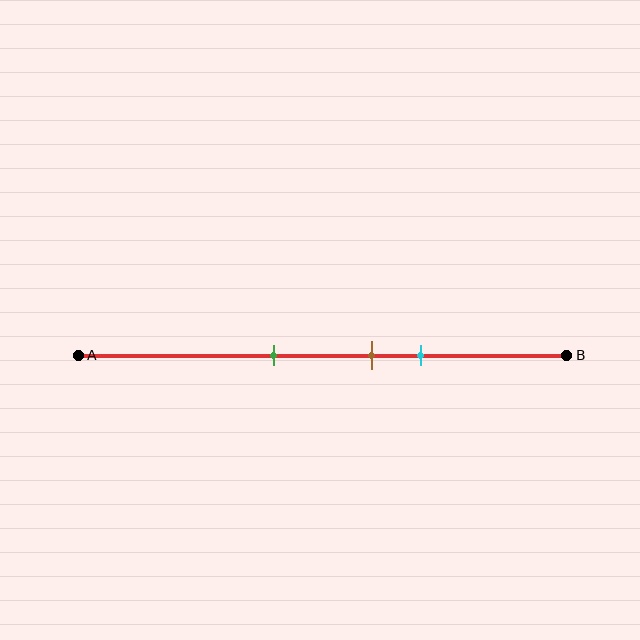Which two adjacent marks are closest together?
The brown and cyan marks are the closest adjacent pair.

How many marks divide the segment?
There are 3 marks dividing the segment.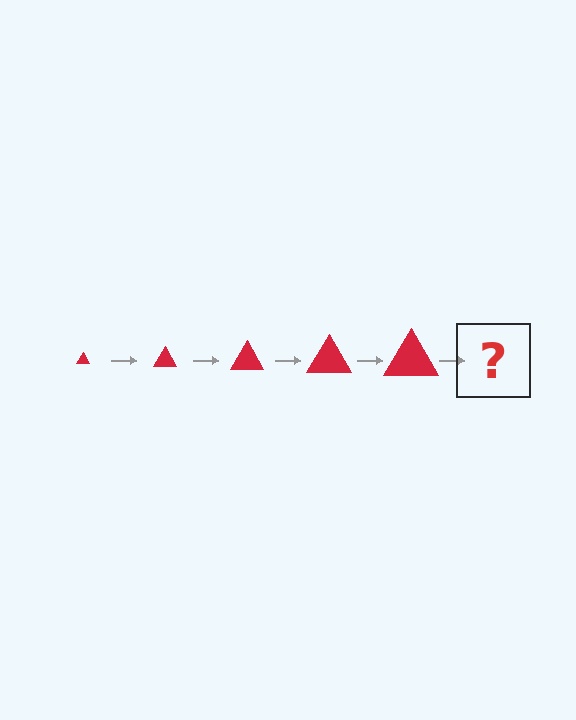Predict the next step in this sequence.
The next step is a red triangle, larger than the previous one.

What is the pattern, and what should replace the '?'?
The pattern is that the triangle gets progressively larger each step. The '?' should be a red triangle, larger than the previous one.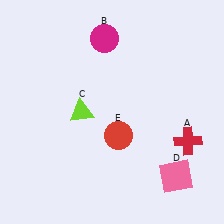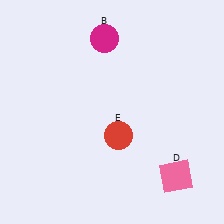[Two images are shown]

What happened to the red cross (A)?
The red cross (A) was removed in Image 2. It was in the bottom-right area of Image 1.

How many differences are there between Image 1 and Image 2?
There are 2 differences between the two images.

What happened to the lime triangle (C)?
The lime triangle (C) was removed in Image 2. It was in the top-left area of Image 1.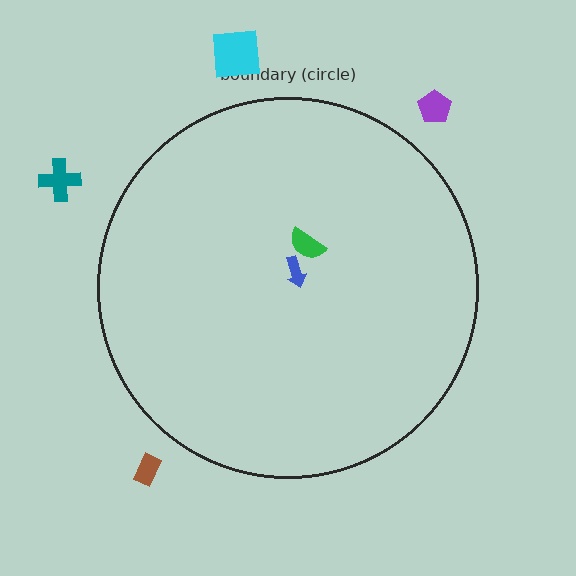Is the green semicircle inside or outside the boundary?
Inside.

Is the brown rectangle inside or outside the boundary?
Outside.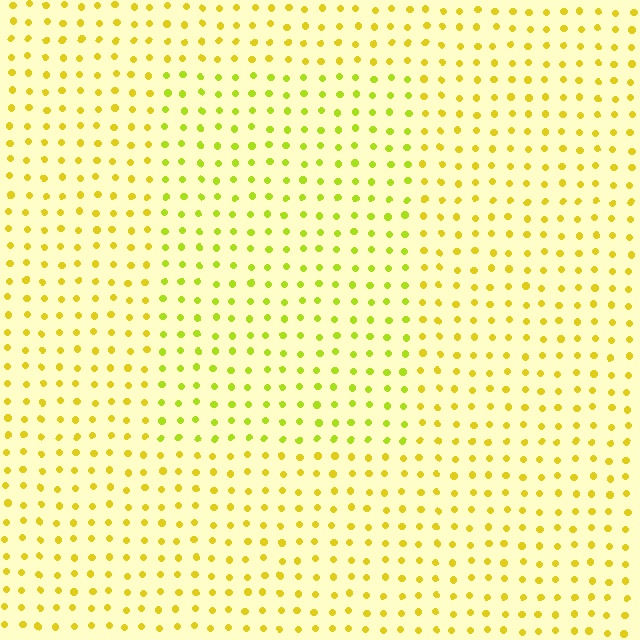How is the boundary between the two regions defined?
The boundary is defined purely by a slight shift in hue (about 23 degrees). Spacing, size, and orientation are identical on both sides.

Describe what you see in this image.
The image is filled with small yellow elements in a uniform arrangement. A rectangle-shaped region is visible where the elements are tinted to a slightly different hue, forming a subtle color boundary.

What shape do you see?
I see a rectangle.